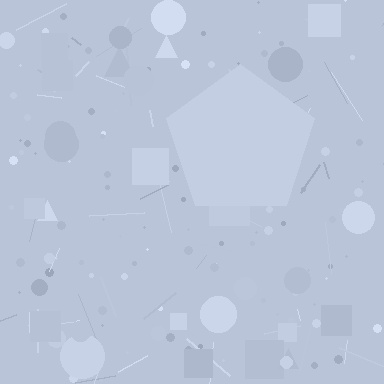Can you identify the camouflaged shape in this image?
The camouflaged shape is a pentagon.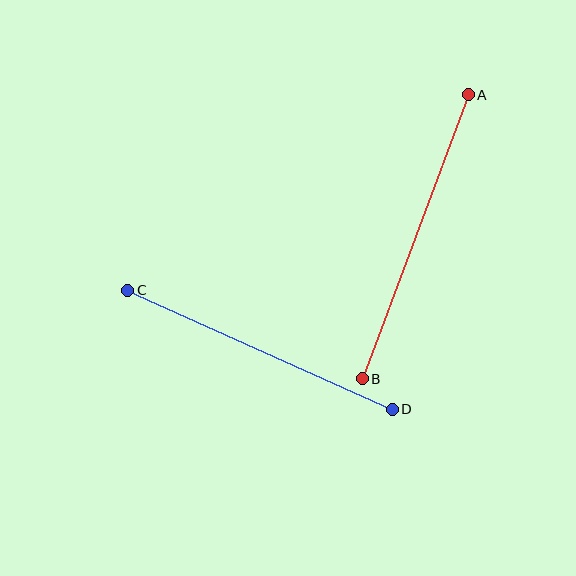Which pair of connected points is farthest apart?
Points A and B are farthest apart.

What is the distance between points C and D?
The distance is approximately 290 pixels.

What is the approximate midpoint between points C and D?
The midpoint is at approximately (260, 350) pixels.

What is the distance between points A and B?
The distance is approximately 303 pixels.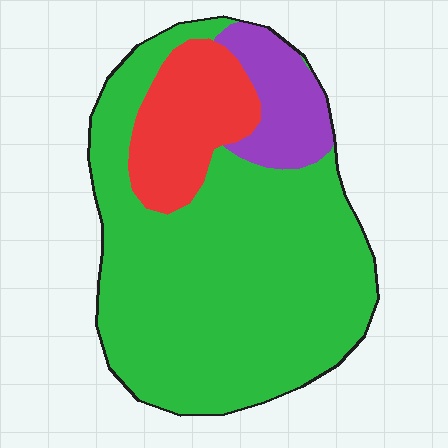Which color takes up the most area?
Green, at roughly 70%.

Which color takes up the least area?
Purple, at roughly 10%.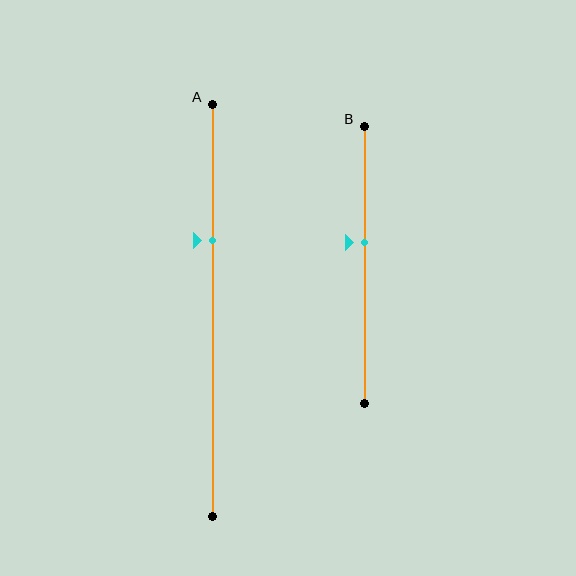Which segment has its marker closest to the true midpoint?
Segment B has its marker closest to the true midpoint.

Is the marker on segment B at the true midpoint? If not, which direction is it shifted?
No, the marker on segment B is shifted upward by about 8% of the segment length.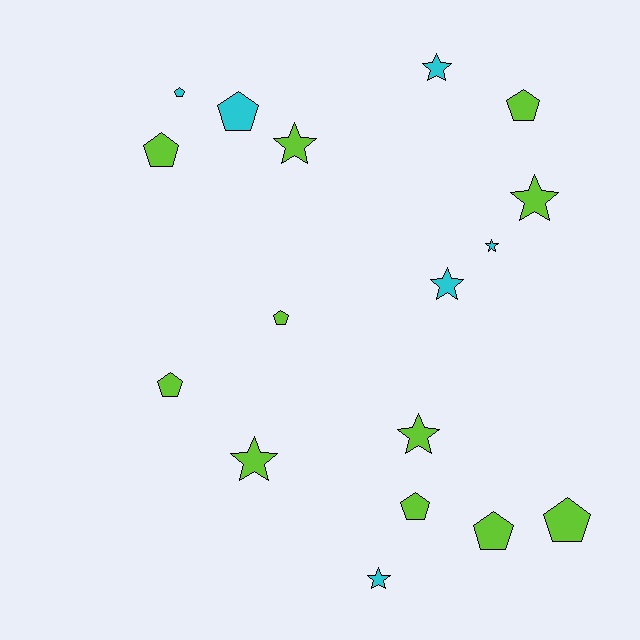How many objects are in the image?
There are 17 objects.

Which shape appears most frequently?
Pentagon, with 9 objects.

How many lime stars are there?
There are 4 lime stars.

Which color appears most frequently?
Lime, with 11 objects.